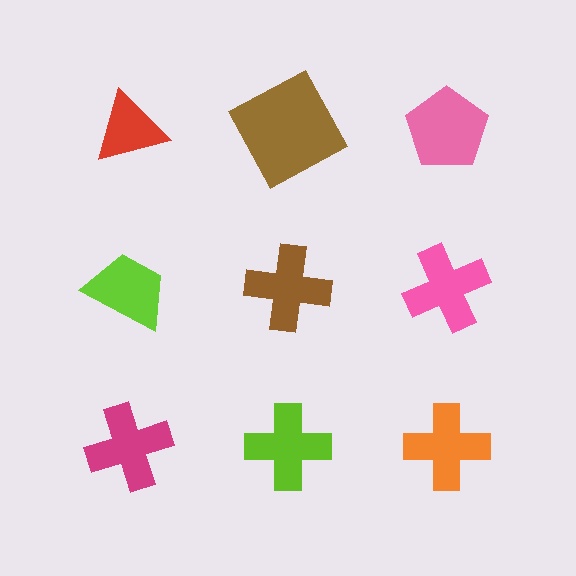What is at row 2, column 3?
A pink cross.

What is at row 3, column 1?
A magenta cross.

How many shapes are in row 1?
3 shapes.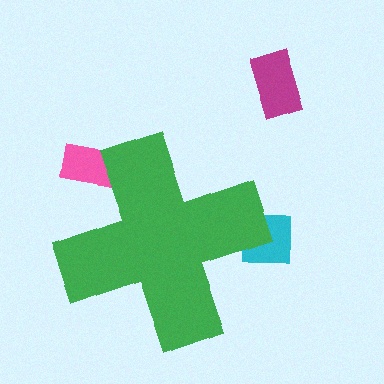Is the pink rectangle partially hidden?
Yes, the pink rectangle is partially hidden behind the green cross.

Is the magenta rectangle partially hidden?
No, the magenta rectangle is fully visible.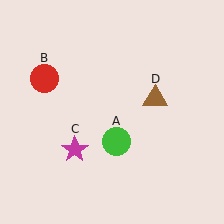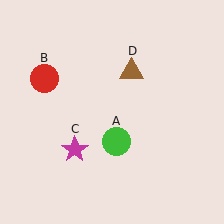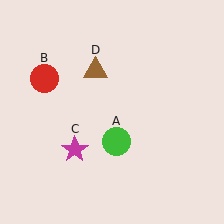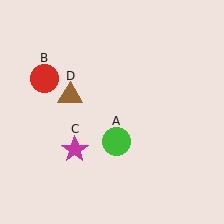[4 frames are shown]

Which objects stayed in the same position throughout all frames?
Green circle (object A) and red circle (object B) and magenta star (object C) remained stationary.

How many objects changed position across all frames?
1 object changed position: brown triangle (object D).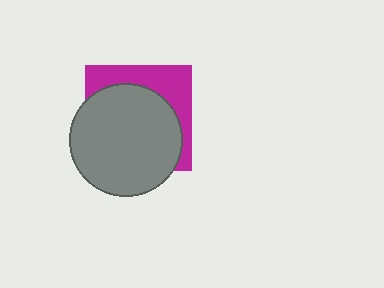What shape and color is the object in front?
The object in front is a gray circle.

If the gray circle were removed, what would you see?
You would see the complete magenta square.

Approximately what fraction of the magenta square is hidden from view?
Roughly 68% of the magenta square is hidden behind the gray circle.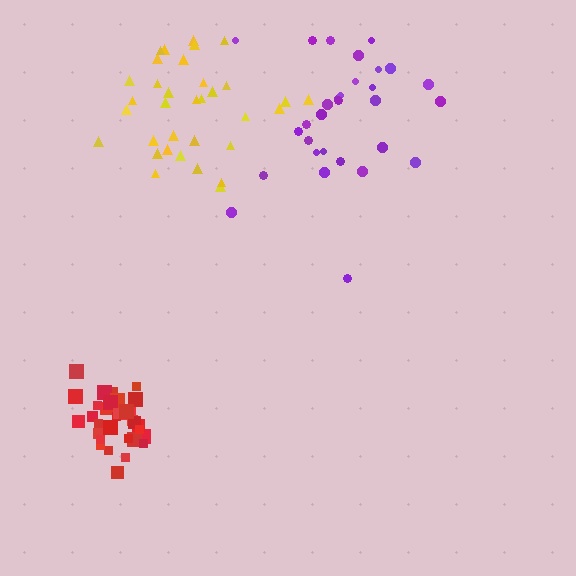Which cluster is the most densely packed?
Red.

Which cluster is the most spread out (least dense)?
Purple.